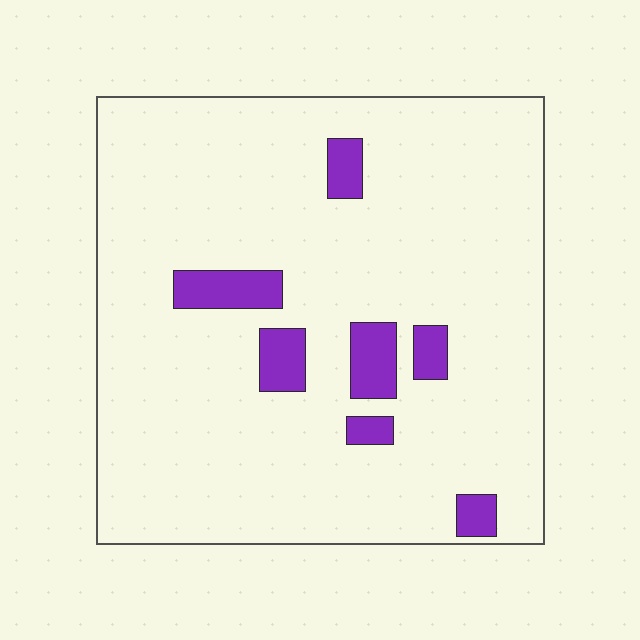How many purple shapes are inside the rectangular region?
7.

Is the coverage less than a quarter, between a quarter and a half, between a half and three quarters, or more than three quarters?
Less than a quarter.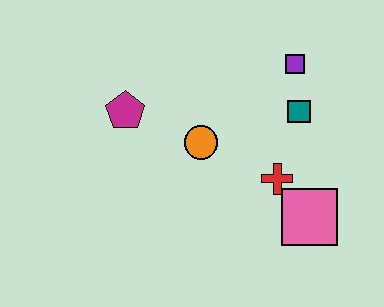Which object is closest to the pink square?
The red cross is closest to the pink square.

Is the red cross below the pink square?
No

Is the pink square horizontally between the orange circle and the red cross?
No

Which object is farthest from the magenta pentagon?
The pink square is farthest from the magenta pentagon.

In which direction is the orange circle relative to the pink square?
The orange circle is to the left of the pink square.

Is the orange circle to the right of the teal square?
No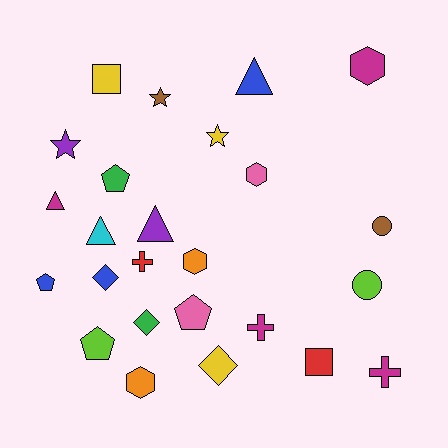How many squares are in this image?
There are 2 squares.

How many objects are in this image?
There are 25 objects.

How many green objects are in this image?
There are 2 green objects.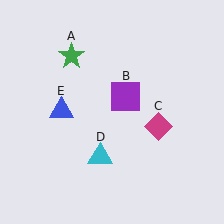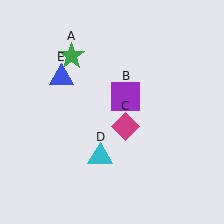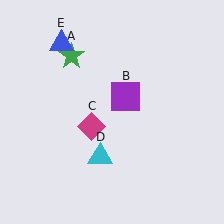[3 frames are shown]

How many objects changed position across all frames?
2 objects changed position: magenta diamond (object C), blue triangle (object E).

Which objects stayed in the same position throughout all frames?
Green star (object A) and purple square (object B) and cyan triangle (object D) remained stationary.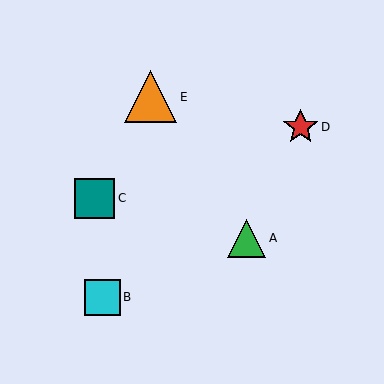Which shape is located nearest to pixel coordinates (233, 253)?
The green triangle (labeled A) at (246, 238) is nearest to that location.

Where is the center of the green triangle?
The center of the green triangle is at (246, 238).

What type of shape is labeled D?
Shape D is a red star.